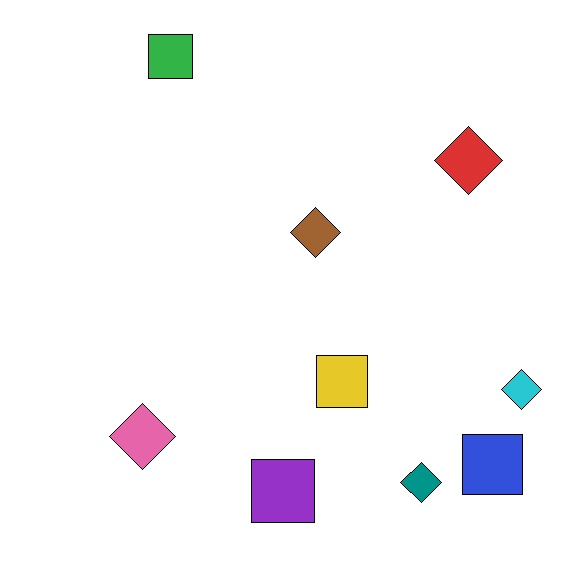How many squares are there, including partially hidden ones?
There are 4 squares.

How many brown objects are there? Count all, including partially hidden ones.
There is 1 brown object.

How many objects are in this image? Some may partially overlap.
There are 9 objects.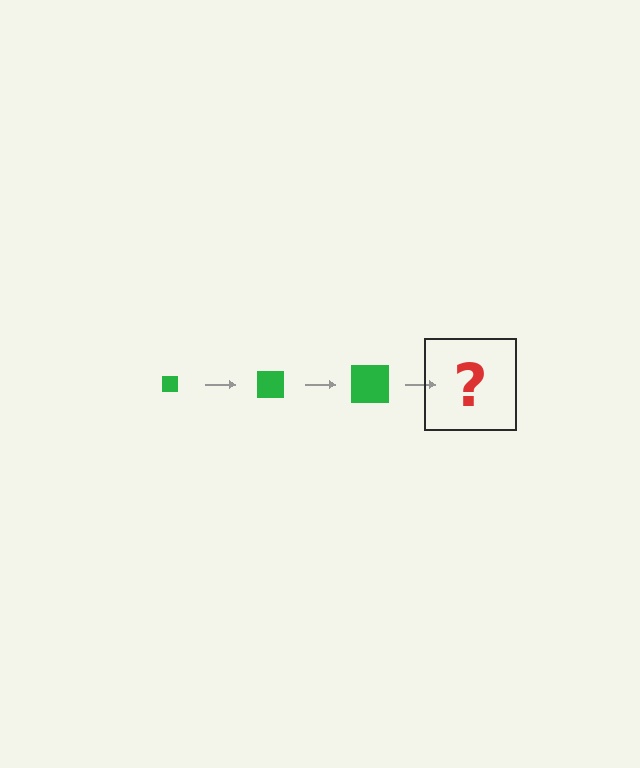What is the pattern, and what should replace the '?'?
The pattern is that the square gets progressively larger each step. The '?' should be a green square, larger than the previous one.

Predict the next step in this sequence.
The next step is a green square, larger than the previous one.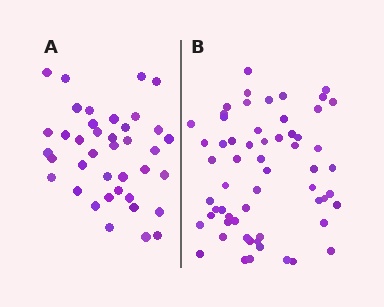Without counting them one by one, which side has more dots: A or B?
Region B (the right region) has more dots.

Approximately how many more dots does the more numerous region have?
Region B has approximately 20 more dots than region A.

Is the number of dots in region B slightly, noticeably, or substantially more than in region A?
Region B has substantially more. The ratio is roughly 1.5 to 1.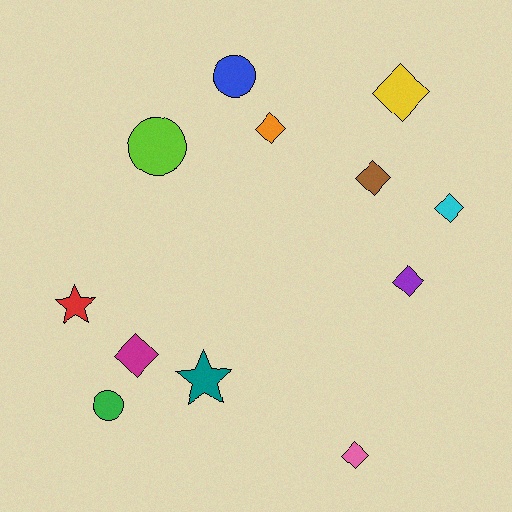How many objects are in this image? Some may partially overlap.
There are 12 objects.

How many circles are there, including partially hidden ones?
There are 3 circles.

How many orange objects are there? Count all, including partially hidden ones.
There is 1 orange object.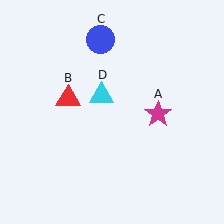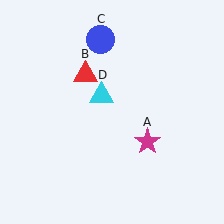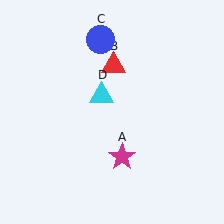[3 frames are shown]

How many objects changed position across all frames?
2 objects changed position: magenta star (object A), red triangle (object B).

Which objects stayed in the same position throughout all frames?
Blue circle (object C) and cyan triangle (object D) remained stationary.